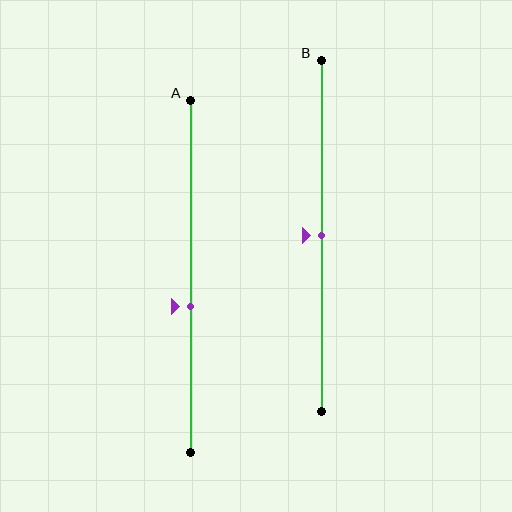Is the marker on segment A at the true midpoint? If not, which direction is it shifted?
No, the marker on segment A is shifted downward by about 9% of the segment length.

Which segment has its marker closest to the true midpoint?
Segment B has its marker closest to the true midpoint.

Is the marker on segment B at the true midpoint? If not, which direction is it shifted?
Yes, the marker on segment B is at the true midpoint.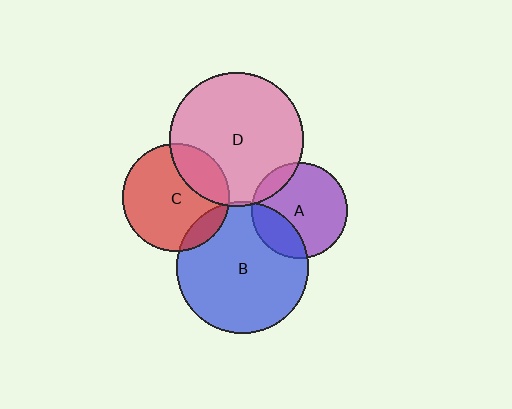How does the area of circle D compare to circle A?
Approximately 1.9 times.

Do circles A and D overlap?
Yes.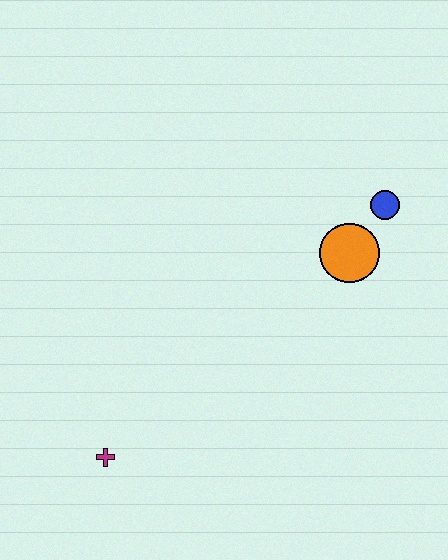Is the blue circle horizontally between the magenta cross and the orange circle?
No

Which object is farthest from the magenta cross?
The blue circle is farthest from the magenta cross.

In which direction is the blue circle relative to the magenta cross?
The blue circle is to the right of the magenta cross.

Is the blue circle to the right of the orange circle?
Yes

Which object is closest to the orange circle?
The blue circle is closest to the orange circle.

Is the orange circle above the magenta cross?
Yes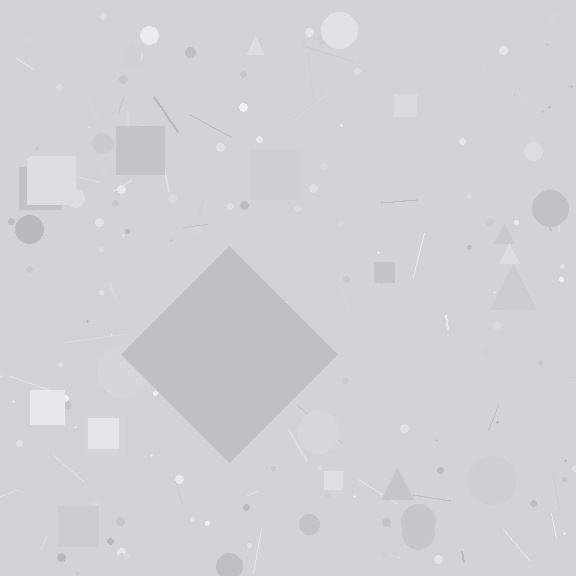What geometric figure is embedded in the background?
A diamond is embedded in the background.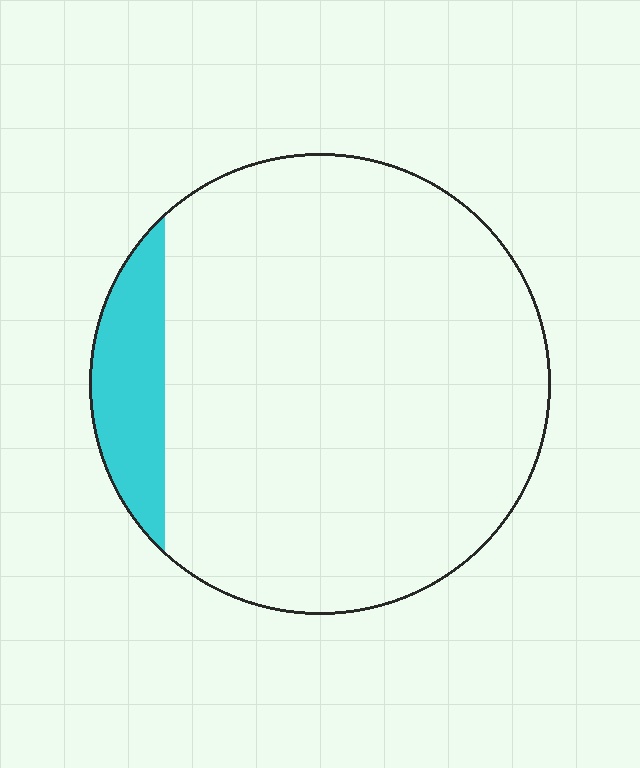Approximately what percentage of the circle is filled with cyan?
Approximately 10%.